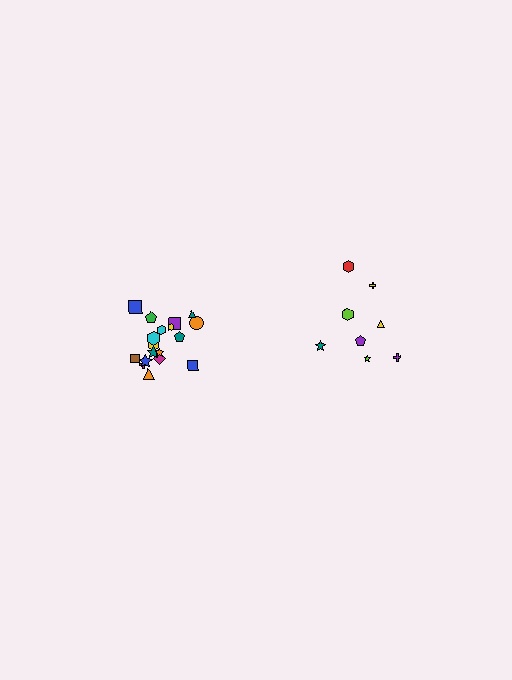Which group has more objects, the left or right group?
The left group.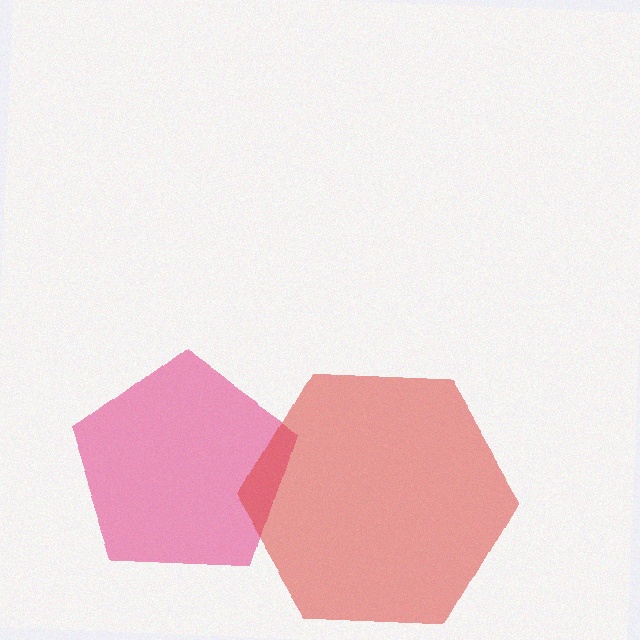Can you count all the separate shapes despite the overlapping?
Yes, there are 2 separate shapes.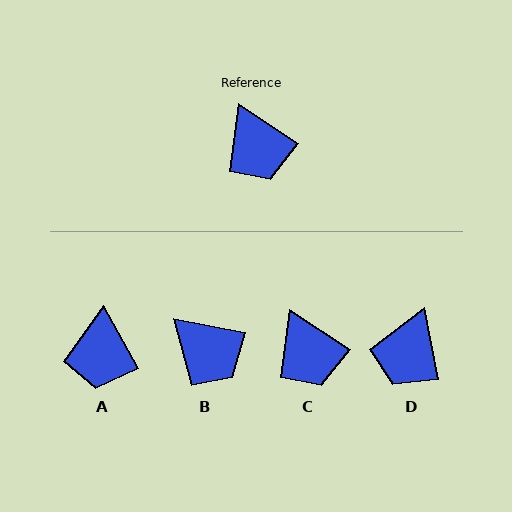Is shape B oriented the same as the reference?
No, it is off by about 22 degrees.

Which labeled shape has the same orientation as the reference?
C.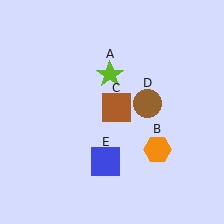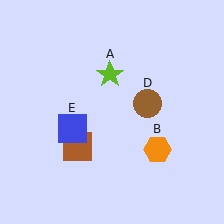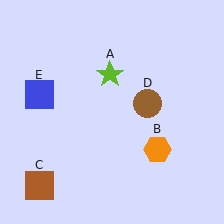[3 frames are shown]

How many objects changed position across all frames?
2 objects changed position: brown square (object C), blue square (object E).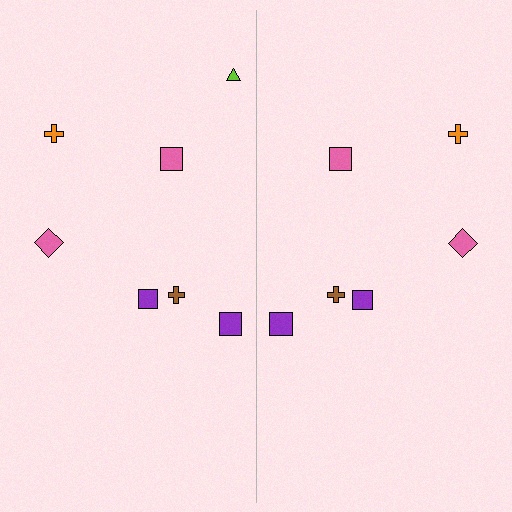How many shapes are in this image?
There are 13 shapes in this image.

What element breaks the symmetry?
A lime triangle is missing from the right side.